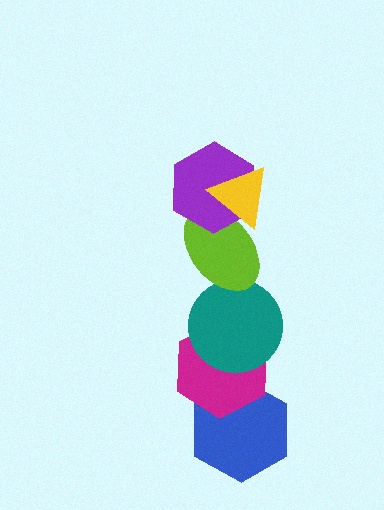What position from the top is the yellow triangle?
The yellow triangle is 1st from the top.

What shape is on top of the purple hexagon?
The yellow triangle is on top of the purple hexagon.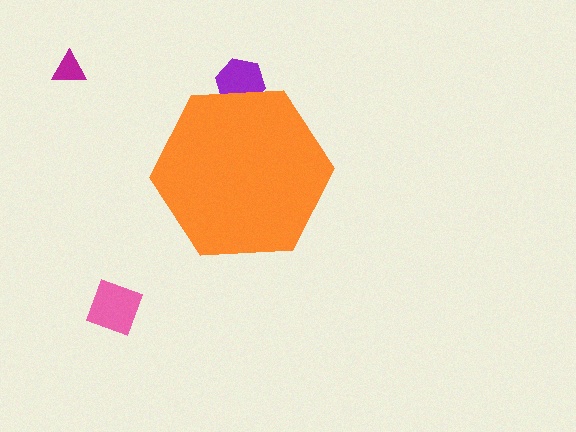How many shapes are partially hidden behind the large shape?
1 shape is partially hidden.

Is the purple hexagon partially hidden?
Yes, the purple hexagon is partially hidden behind the orange hexagon.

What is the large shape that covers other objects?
An orange hexagon.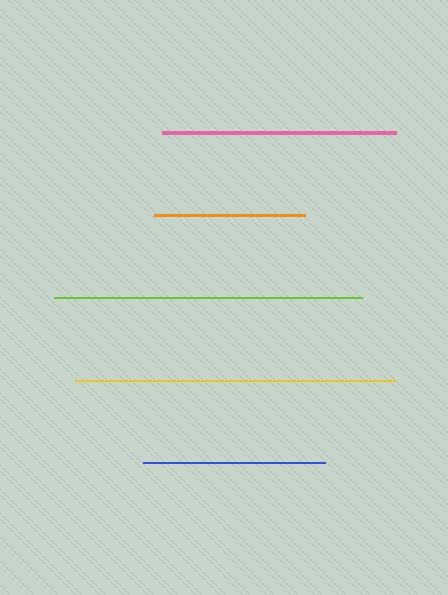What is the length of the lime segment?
The lime segment is approximately 308 pixels long.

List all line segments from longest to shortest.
From longest to shortest: yellow, lime, pink, blue, orange.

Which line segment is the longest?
The yellow line is the longest at approximately 319 pixels.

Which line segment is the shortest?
The orange line is the shortest at approximately 151 pixels.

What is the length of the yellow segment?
The yellow segment is approximately 319 pixels long.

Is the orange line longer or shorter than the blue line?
The blue line is longer than the orange line.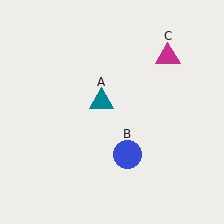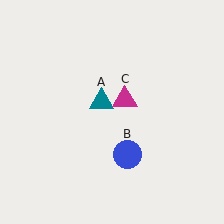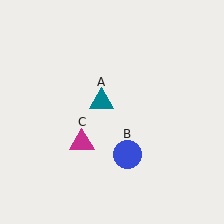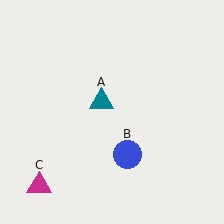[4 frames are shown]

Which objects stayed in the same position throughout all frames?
Teal triangle (object A) and blue circle (object B) remained stationary.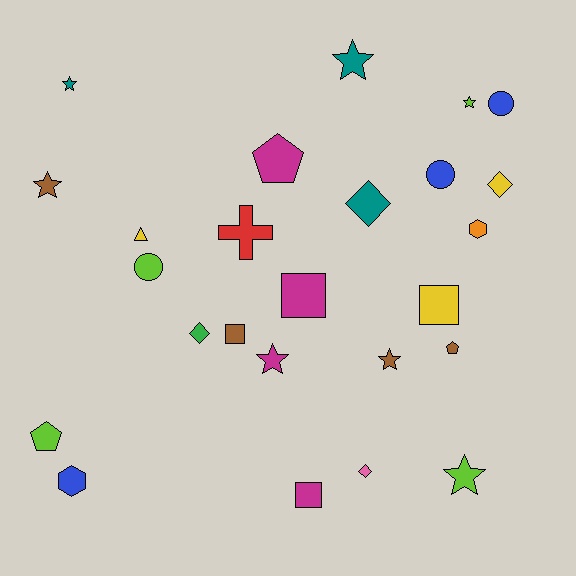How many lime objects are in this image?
There are 4 lime objects.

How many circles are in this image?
There are 3 circles.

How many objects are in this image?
There are 25 objects.